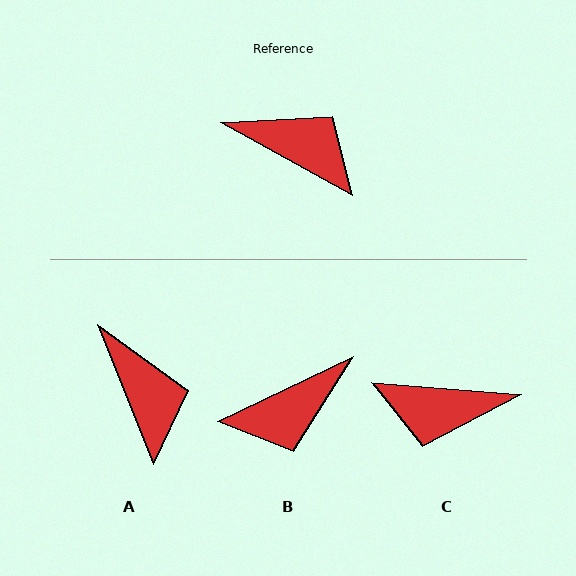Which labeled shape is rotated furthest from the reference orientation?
C, about 155 degrees away.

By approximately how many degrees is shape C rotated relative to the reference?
Approximately 155 degrees clockwise.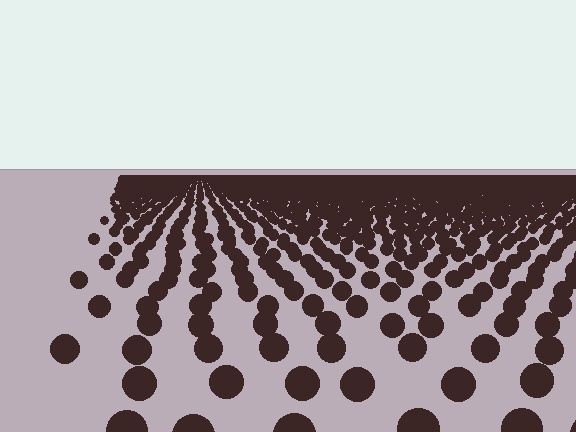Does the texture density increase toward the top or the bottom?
Density increases toward the top.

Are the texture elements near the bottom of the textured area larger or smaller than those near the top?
Larger. Near the bottom, elements are closer to the viewer and appear at a bigger on-screen size.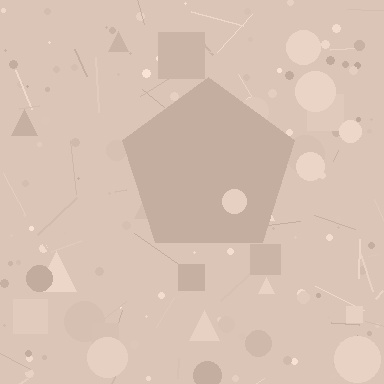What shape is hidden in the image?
A pentagon is hidden in the image.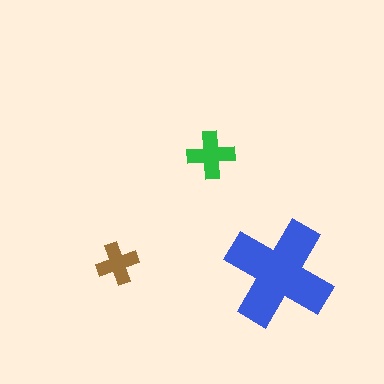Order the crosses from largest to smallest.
the blue one, the green one, the brown one.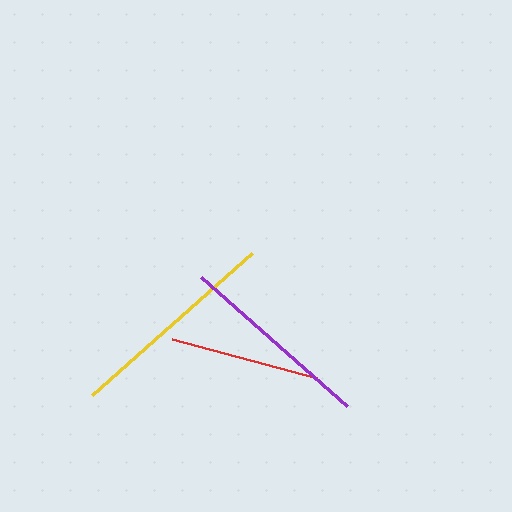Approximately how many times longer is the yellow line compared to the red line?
The yellow line is approximately 1.4 times the length of the red line.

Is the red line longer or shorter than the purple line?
The purple line is longer than the red line.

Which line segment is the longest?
The yellow line is the longest at approximately 214 pixels.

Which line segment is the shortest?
The red line is the shortest at approximately 150 pixels.